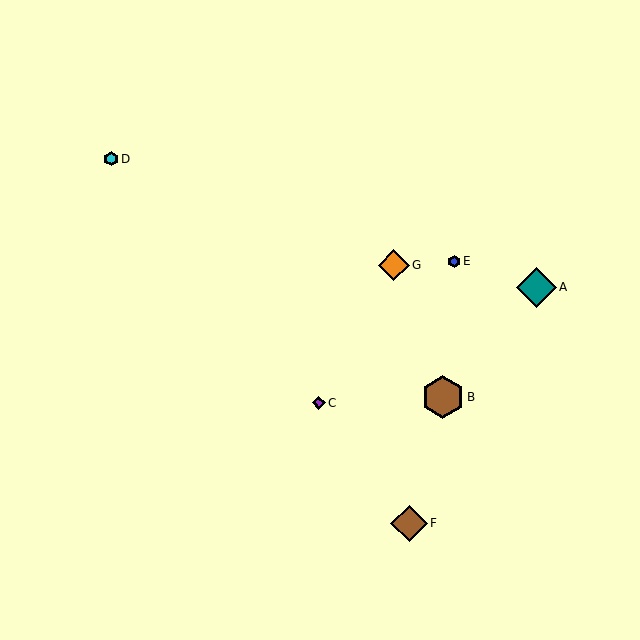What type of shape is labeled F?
Shape F is a brown diamond.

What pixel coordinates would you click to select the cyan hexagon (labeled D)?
Click at (111, 159) to select the cyan hexagon D.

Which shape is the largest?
The brown hexagon (labeled B) is the largest.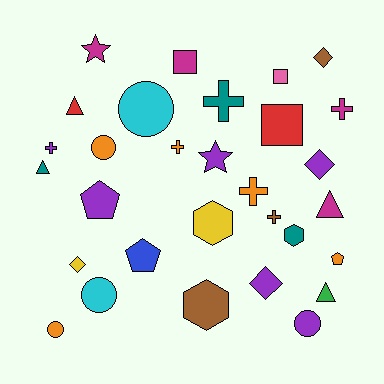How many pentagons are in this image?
There are 3 pentagons.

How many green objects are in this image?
There is 1 green object.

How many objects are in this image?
There are 30 objects.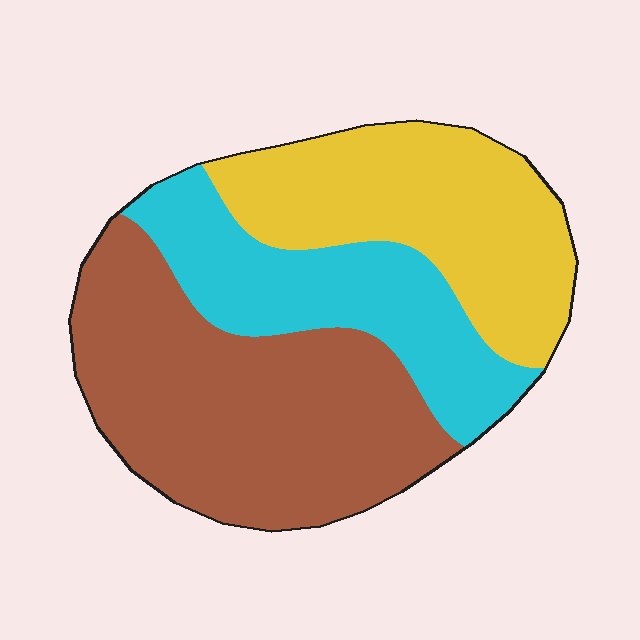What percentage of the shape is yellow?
Yellow takes up between a quarter and a half of the shape.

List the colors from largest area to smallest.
From largest to smallest: brown, yellow, cyan.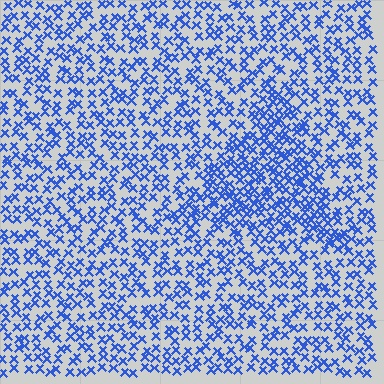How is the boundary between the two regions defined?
The boundary is defined by a change in element density (approximately 1.8x ratio). All elements are the same color, size, and shape.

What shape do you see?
I see a triangle.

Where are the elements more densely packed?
The elements are more densely packed inside the triangle boundary.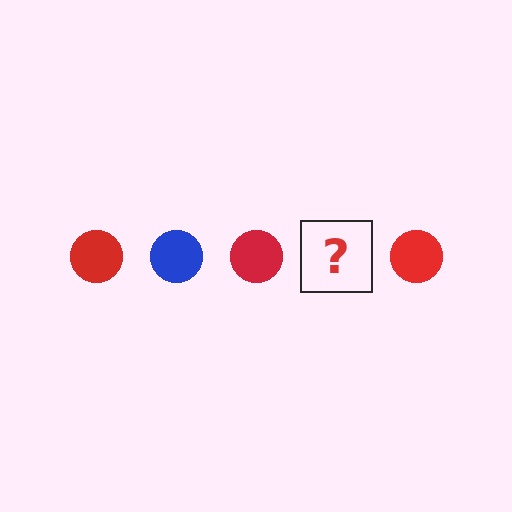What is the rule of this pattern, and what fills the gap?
The rule is that the pattern cycles through red, blue circles. The gap should be filled with a blue circle.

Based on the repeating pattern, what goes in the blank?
The blank should be a blue circle.